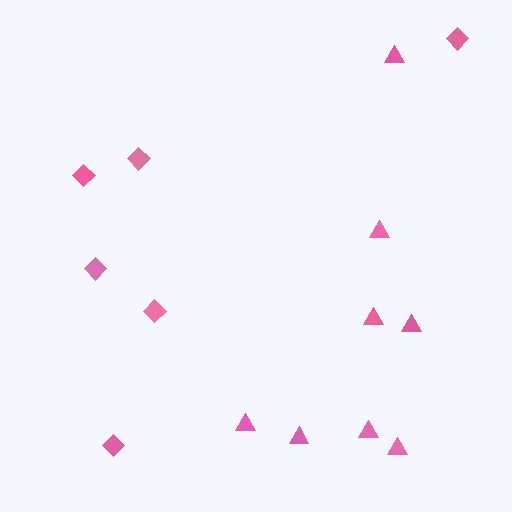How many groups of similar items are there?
There are 2 groups: one group of diamonds (6) and one group of triangles (8).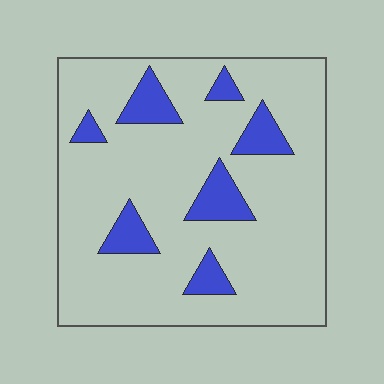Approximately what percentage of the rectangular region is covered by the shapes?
Approximately 15%.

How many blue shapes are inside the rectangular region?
7.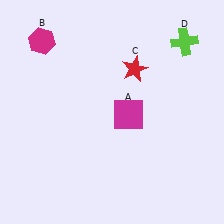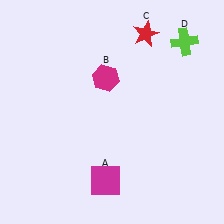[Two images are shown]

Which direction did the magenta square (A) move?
The magenta square (A) moved down.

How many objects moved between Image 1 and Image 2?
3 objects moved between the two images.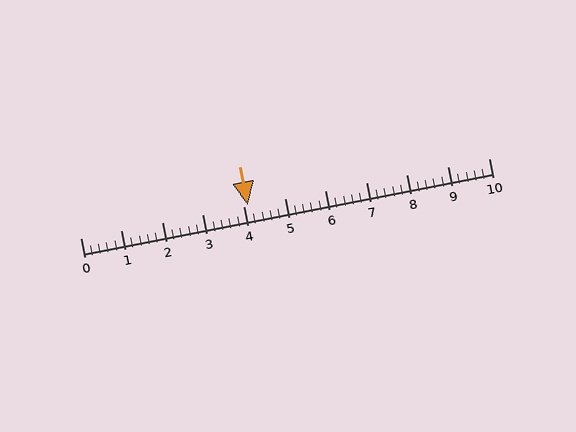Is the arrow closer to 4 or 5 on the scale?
The arrow is closer to 4.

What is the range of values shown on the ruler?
The ruler shows values from 0 to 10.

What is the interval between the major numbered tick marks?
The major tick marks are spaced 1 units apart.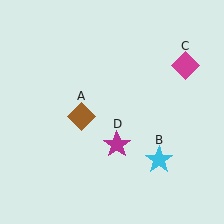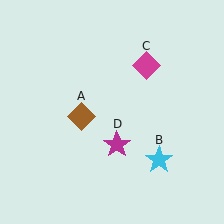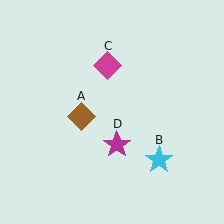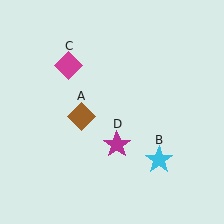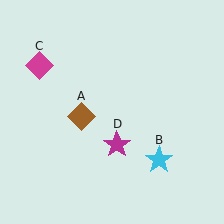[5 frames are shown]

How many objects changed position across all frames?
1 object changed position: magenta diamond (object C).